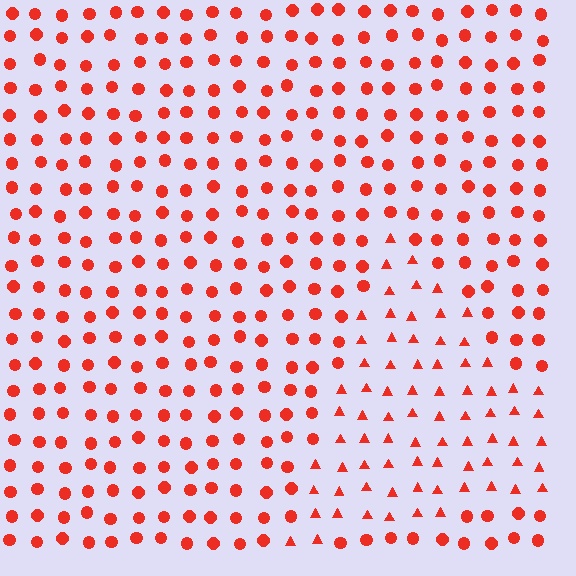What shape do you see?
I see a triangle.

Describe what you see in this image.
The image is filled with small red elements arranged in a uniform grid. A triangle-shaped region contains triangles, while the surrounding area contains circles. The boundary is defined purely by the change in element shape.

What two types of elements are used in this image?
The image uses triangles inside the triangle region and circles outside it.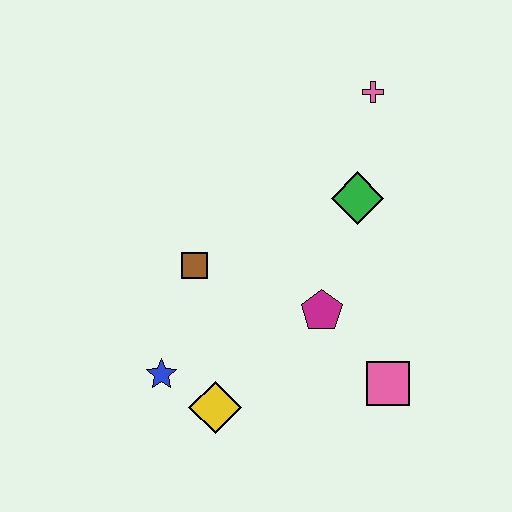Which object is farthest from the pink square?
The pink cross is farthest from the pink square.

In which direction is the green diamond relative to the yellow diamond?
The green diamond is above the yellow diamond.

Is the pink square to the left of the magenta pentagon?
No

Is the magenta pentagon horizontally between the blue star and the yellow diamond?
No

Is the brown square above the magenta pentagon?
Yes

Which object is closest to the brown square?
The blue star is closest to the brown square.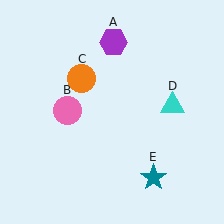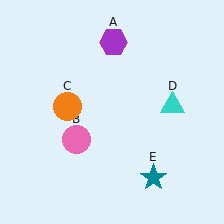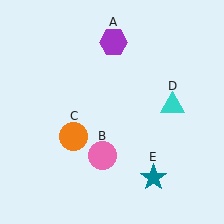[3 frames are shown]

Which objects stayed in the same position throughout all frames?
Purple hexagon (object A) and cyan triangle (object D) and teal star (object E) remained stationary.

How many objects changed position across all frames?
2 objects changed position: pink circle (object B), orange circle (object C).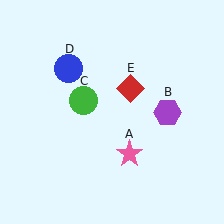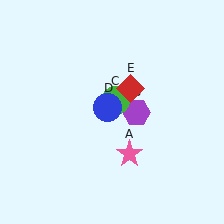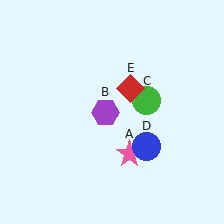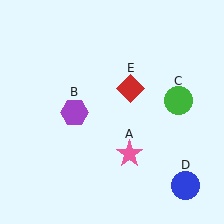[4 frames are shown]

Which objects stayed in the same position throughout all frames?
Pink star (object A) and red diamond (object E) remained stationary.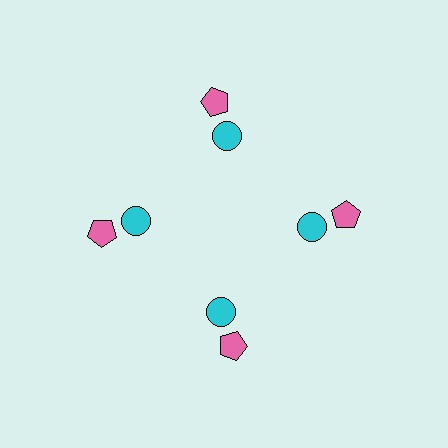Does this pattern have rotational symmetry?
Yes, this pattern has 4-fold rotational symmetry. It looks the same after rotating 90 degrees around the center.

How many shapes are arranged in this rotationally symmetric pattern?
There are 8 shapes, arranged in 4 groups of 2.